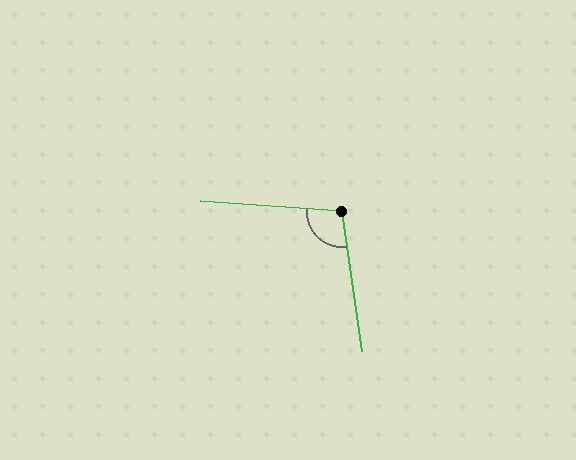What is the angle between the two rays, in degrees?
Approximately 102 degrees.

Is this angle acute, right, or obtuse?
It is obtuse.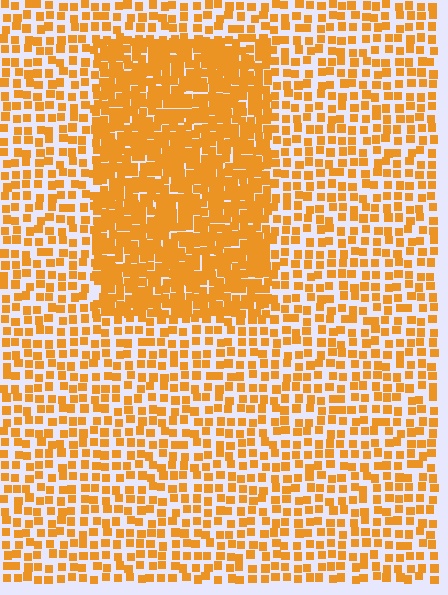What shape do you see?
I see a rectangle.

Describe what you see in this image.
The image contains small orange elements arranged at two different densities. A rectangle-shaped region is visible where the elements are more densely packed than the surrounding area.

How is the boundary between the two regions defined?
The boundary is defined by a change in element density (approximately 2.1x ratio). All elements are the same color, size, and shape.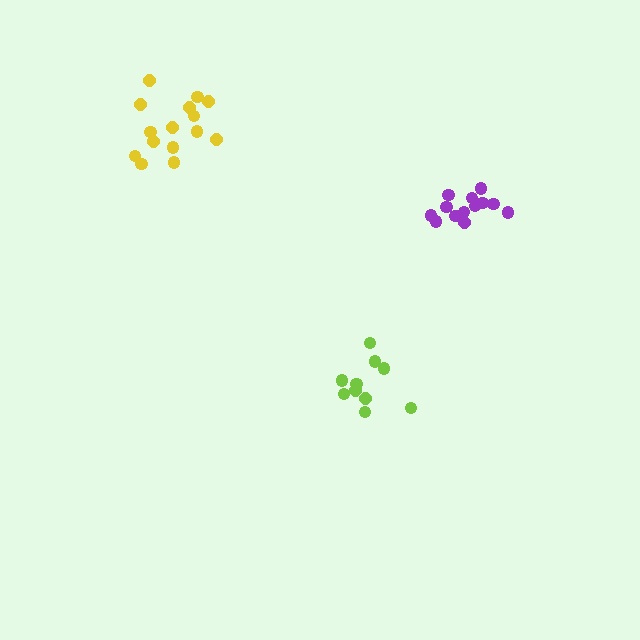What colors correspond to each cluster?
The clusters are colored: lime, yellow, purple.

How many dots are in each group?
Group 1: 10 dots, Group 2: 15 dots, Group 3: 13 dots (38 total).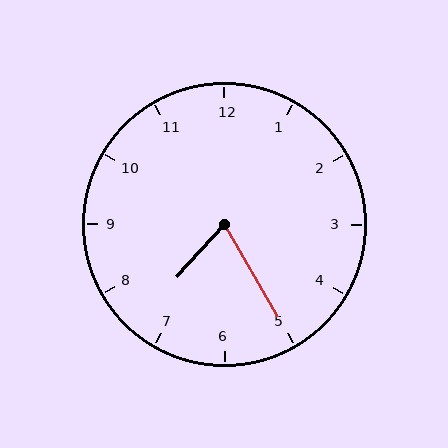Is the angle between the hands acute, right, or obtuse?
It is acute.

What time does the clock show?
7:25.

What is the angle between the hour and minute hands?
Approximately 72 degrees.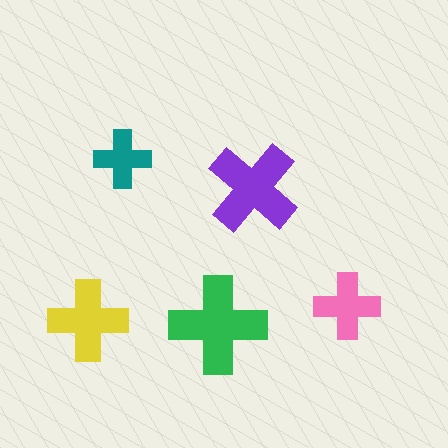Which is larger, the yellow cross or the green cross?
The green one.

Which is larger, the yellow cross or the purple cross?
The purple one.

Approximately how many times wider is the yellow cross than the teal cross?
About 1.5 times wider.